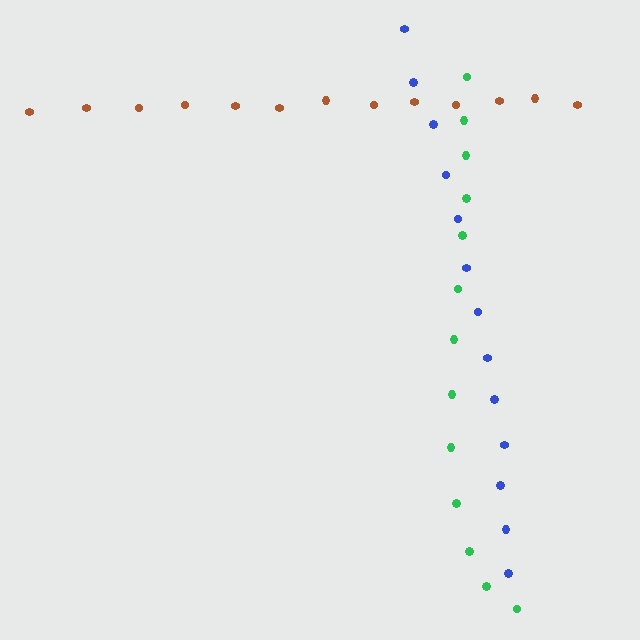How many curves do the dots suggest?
There are 3 distinct paths.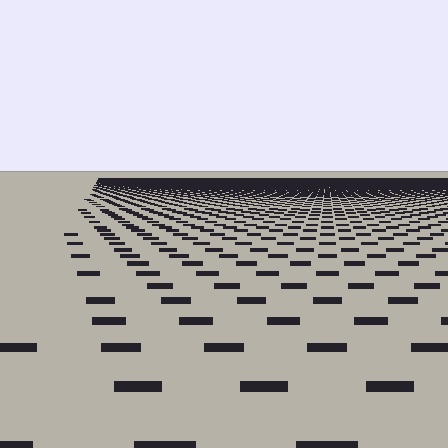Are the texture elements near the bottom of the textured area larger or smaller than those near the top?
Larger. Near the bottom, elements are closer to the viewer and appear at a bigger on-screen size.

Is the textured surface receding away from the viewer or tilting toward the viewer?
The surface is receding away from the viewer. Texture elements get smaller and denser toward the top.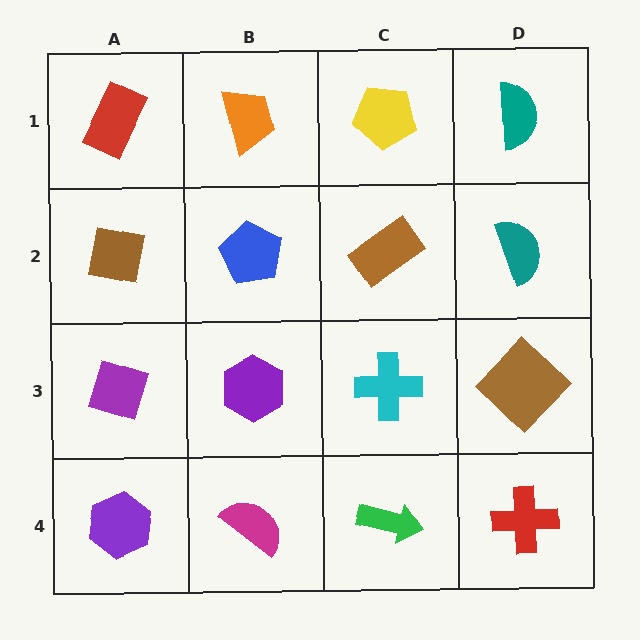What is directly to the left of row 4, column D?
A green arrow.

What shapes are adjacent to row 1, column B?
A blue pentagon (row 2, column B), a red rectangle (row 1, column A), a yellow pentagon (row 1, column C).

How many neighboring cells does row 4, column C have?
3.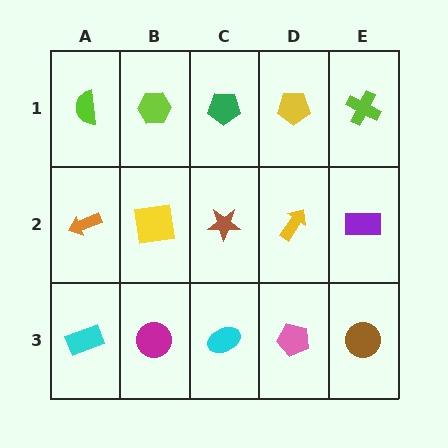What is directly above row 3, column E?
A purple rectangle.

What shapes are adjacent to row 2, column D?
A yellow pentagon (row 1, column D), a pink pentagon (row 3, column D), a brown star (row 2, column C), a purple rectangle (row 2, column E).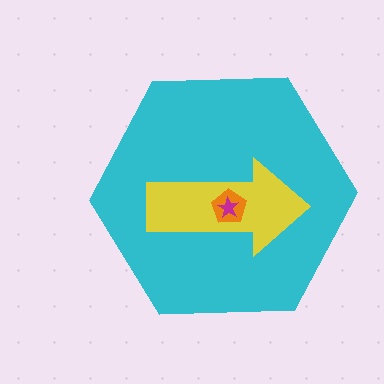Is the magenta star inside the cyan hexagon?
Yes.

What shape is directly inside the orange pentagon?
The magenta star.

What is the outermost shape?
The cyan hexagon.